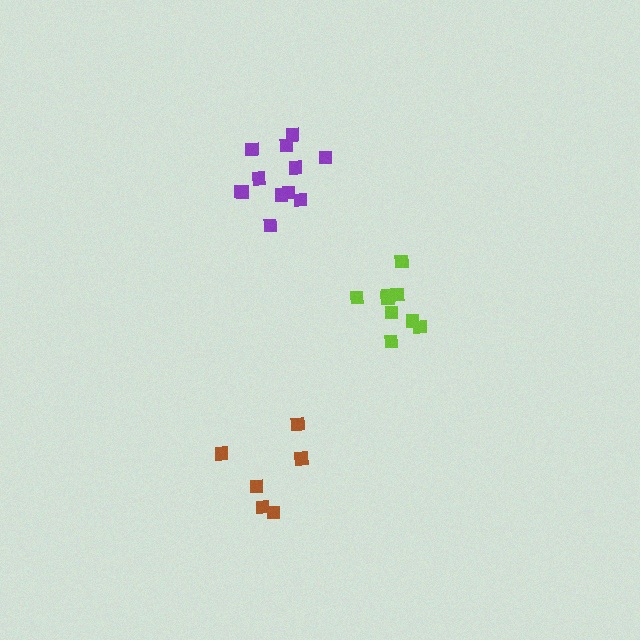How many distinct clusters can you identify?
There are 3 distinct clusters.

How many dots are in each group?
Group 1: 9 dots, Group 2: 12 dots, Group 3: 6 dots (27 total).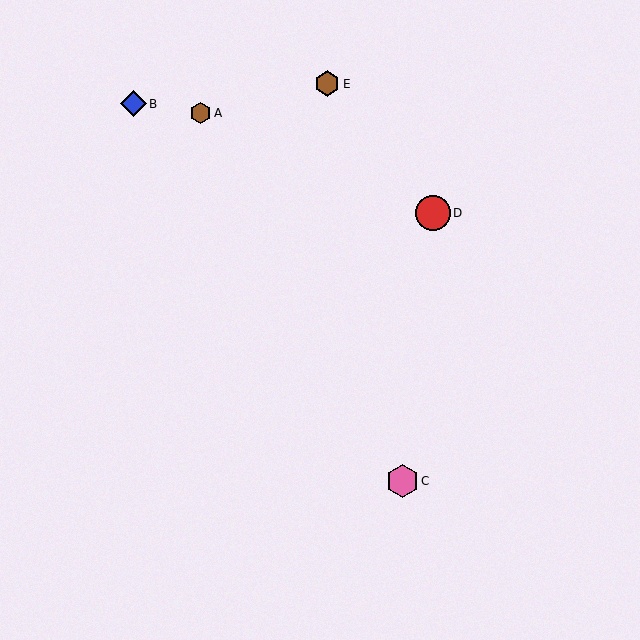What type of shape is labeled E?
Shape E is a brown hexagon.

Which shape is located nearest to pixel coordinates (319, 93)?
The brown hexagon (labeled E) at (327, 84) is nearest to that location.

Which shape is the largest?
The red circle (labeled D) is the largest.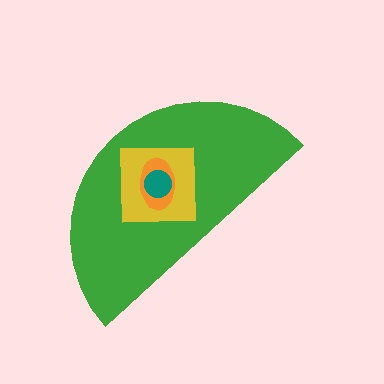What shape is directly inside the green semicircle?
The yellow square.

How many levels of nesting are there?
4.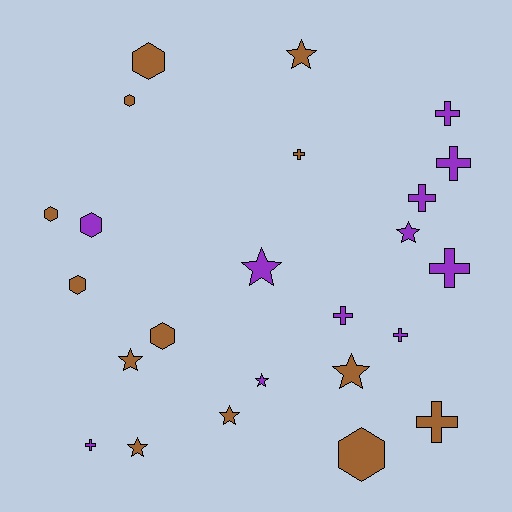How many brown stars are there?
There are 5 brown stars.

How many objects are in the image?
There are 24 objects.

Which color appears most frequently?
Brown, with 13 objects.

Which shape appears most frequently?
Cross, with 9 objects.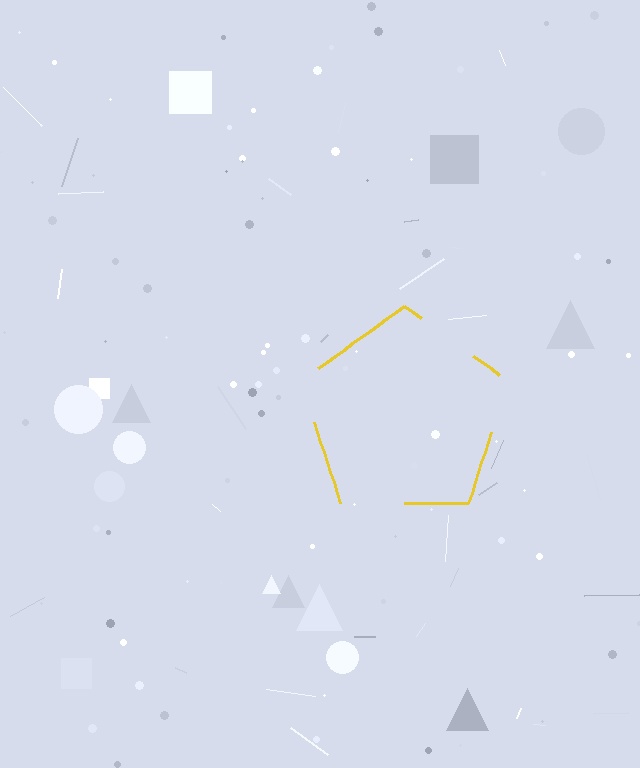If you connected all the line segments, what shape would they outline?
They would outline a pentagon.